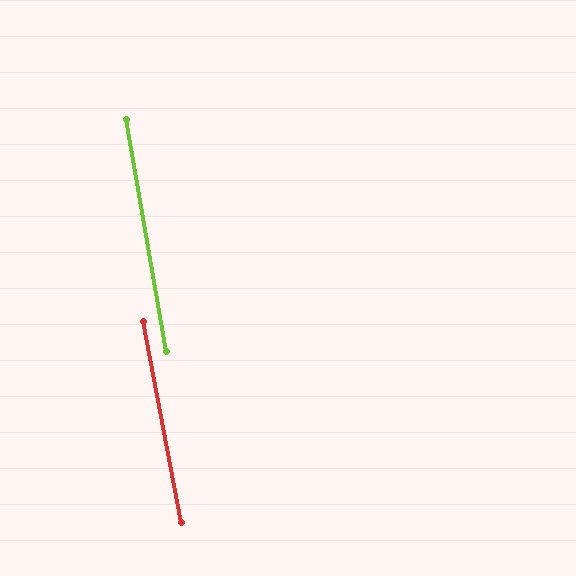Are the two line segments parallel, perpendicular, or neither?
Parallel — their directions differ by only 0.8°.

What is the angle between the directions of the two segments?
Approximately 1 degree.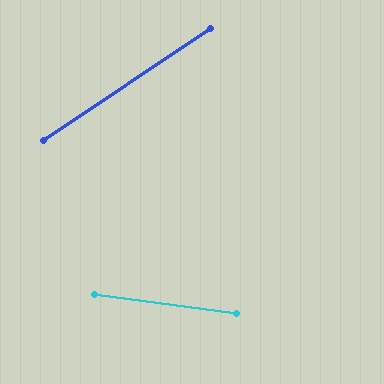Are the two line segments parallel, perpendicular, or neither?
Neither parallel nor perpendicular — they differ by about 42°.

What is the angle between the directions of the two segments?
Approximately 42 degrees.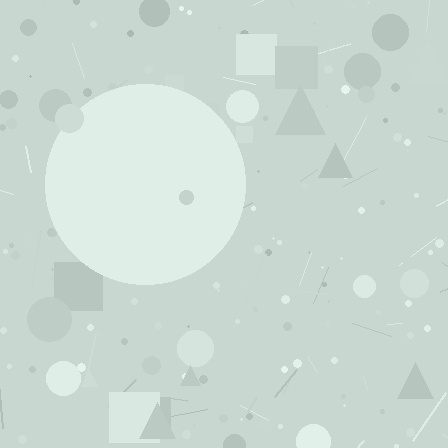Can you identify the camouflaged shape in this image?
The camouflaged shape is a circle.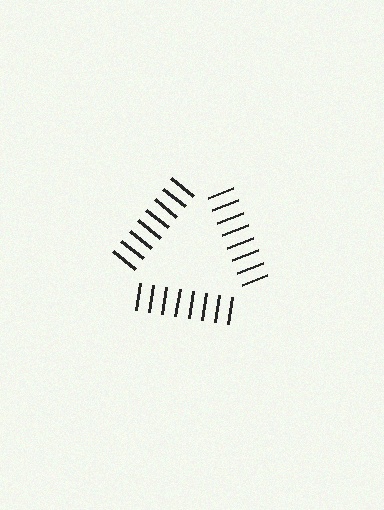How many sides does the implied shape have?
3 sides — the line-ends trace a triangle.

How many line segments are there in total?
24 — 8 along each of the 3 edges.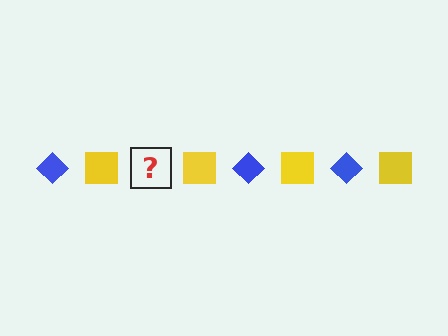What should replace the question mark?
The question mark should be replaced with a blue diamond.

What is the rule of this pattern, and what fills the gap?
The rule is that the pattern alternates between blue diamond and yellow square. The gap should be filled with a blue diamond.